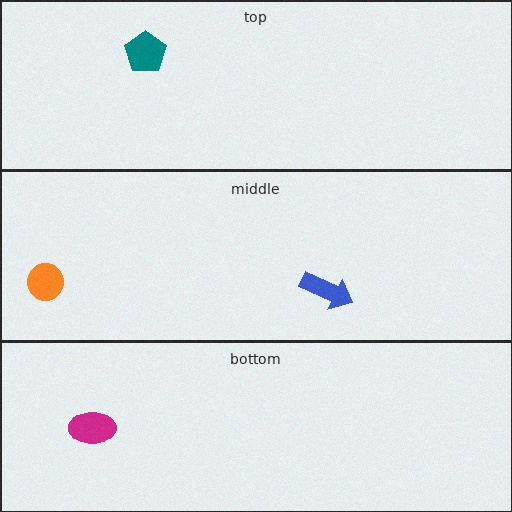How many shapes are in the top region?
1.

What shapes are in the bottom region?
The magenta ellipse.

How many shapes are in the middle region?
2.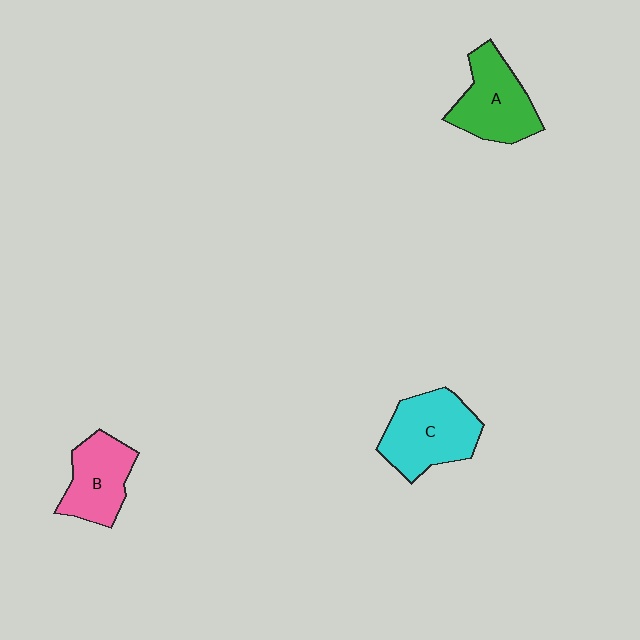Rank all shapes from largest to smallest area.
From largest to smallest: C (cyan), A (green), B (pink).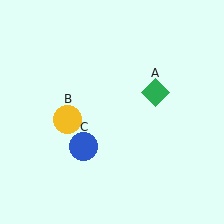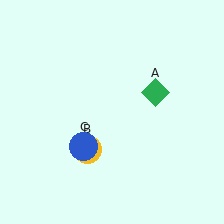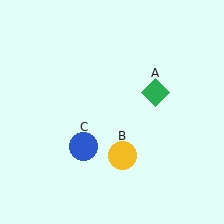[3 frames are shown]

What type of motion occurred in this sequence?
The yellow circle (object B) rotated counterclockwise around the center of the scene.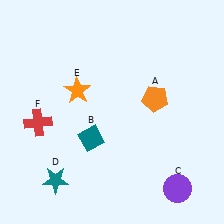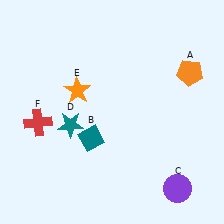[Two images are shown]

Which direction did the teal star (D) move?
The teal star (D) moved up.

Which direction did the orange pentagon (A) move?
The orange pentagon (A) moved right.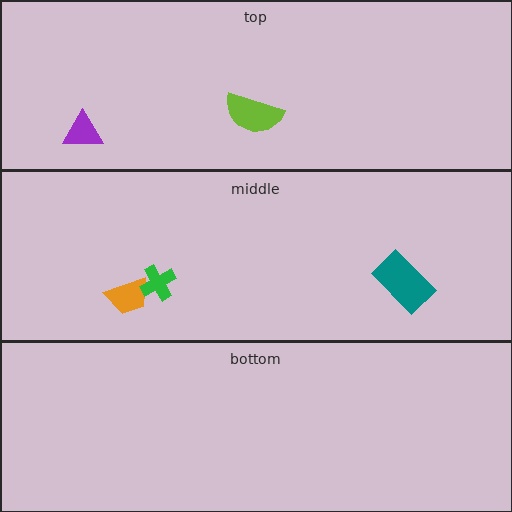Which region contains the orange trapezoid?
The middle region.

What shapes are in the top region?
The purple triangle, the lime semicircle.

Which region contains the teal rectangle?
The middle region.